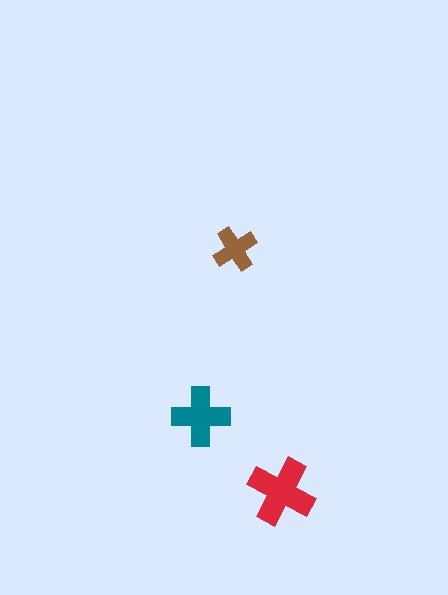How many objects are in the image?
There are 3 objects in the image.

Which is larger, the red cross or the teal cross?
The red one.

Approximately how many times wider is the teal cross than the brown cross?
About 1.5 times wider.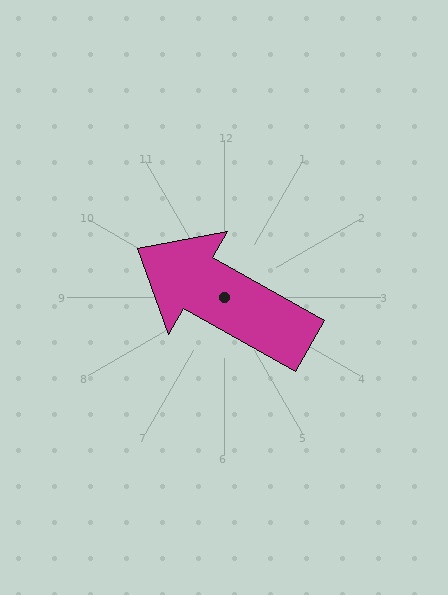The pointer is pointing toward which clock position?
Roughly 10 o'clock.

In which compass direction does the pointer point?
Northwest.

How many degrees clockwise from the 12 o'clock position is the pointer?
Approximately 299 degrees.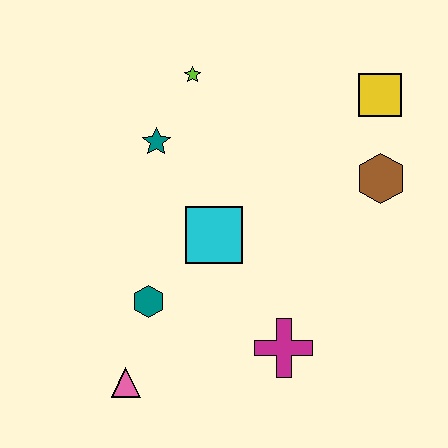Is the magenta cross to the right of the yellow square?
No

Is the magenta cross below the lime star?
Yes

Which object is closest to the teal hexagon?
The pink triangle is closest to the teal hexagon.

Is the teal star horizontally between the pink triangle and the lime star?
Yes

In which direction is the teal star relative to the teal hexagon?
The teal star is above the teal hexagon.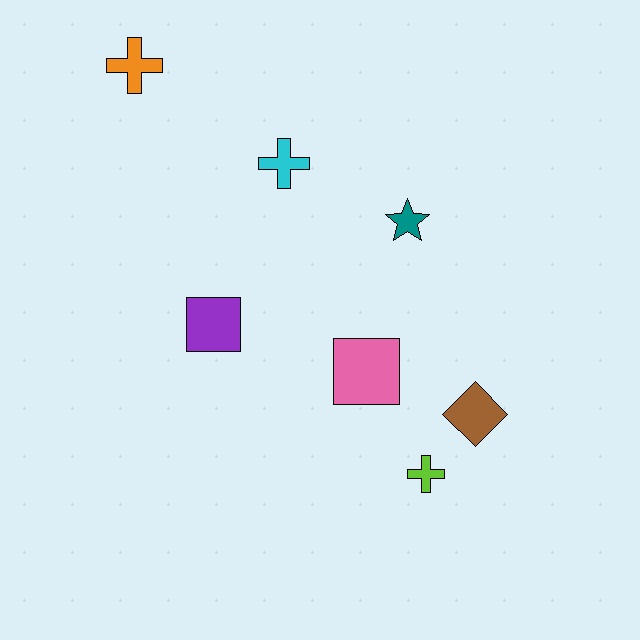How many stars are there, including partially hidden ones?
There is 1 star.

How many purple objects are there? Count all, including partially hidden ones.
There is 1 purple object.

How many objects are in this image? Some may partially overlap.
There are 7 objects.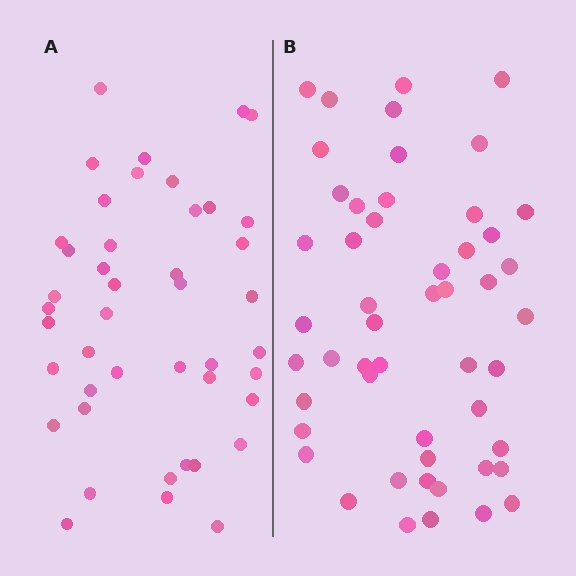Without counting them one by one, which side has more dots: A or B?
Region B (the right region) has more dots.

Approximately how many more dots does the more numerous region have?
Region B has roughly 8 or so more dots than region A.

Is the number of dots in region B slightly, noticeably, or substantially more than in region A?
Region B has only slightly more — the two regions are fairly close. The ratio is roughly 1.2 to 1.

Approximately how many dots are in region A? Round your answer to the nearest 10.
About 40 dots. (The exact count is 44, which rounds to 40.)